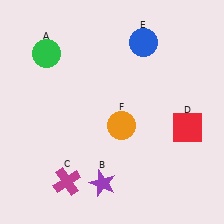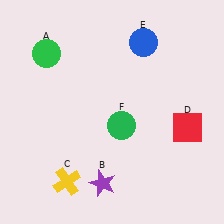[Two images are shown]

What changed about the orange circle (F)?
In Image 1, F is orange. In Image 2, it changed to green.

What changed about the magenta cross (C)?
In Image 1, C is magenta. In Image 2, it changed to yellow.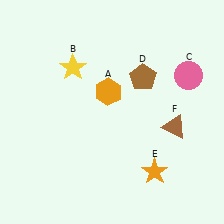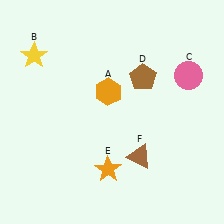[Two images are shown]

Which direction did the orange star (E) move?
The orange star (E) moved left.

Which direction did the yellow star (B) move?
The yellow star (B) moved left.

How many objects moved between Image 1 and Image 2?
3 objects moved between the two images.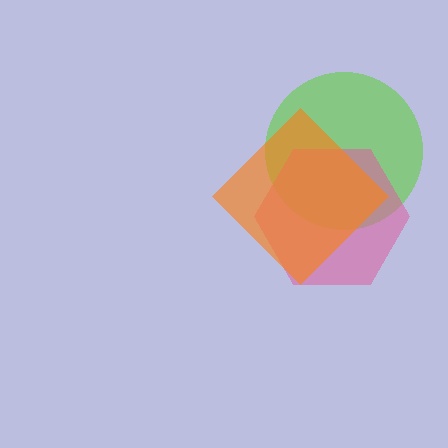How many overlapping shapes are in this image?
There are 3 overlapping shapes in the image.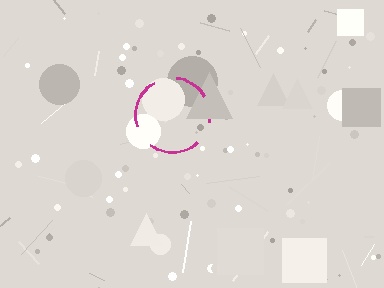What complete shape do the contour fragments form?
The contour fragments form a circle.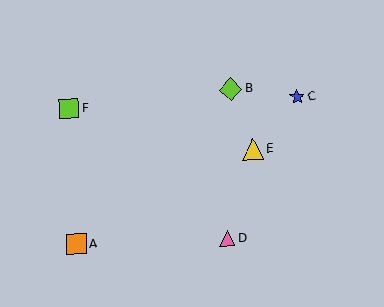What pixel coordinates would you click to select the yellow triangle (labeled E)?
Click at (253, 149) to select the yellow triangle E.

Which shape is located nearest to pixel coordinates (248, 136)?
The yellow triangle (labeled E) at (253, 149) is nearest to that location.